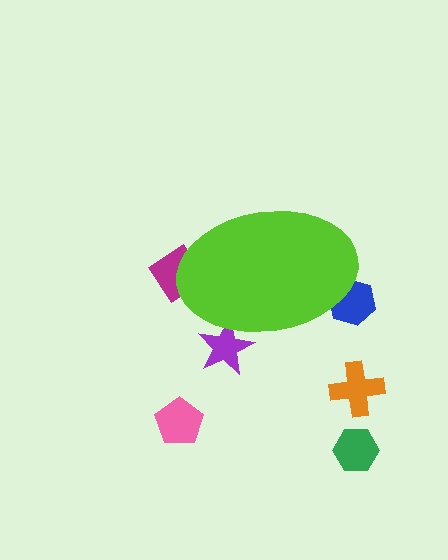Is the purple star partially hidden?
Yes, the purple star is partially hidden behind the lime ellipse.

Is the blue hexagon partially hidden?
Yes, the blue hexagon is partially hidden behind the lime ellipse.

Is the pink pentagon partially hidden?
No, the pink pentagon is fully visible.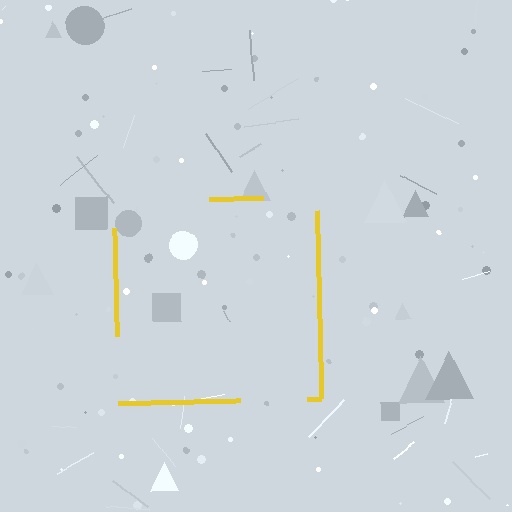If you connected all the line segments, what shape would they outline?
They would outline a square.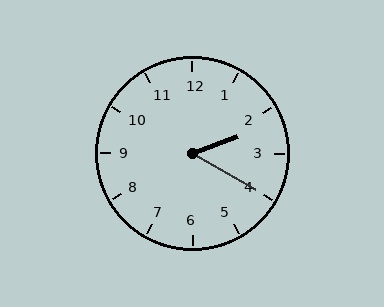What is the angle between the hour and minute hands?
Approximately 50 degrees.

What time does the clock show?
2:20.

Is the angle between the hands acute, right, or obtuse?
It is acute.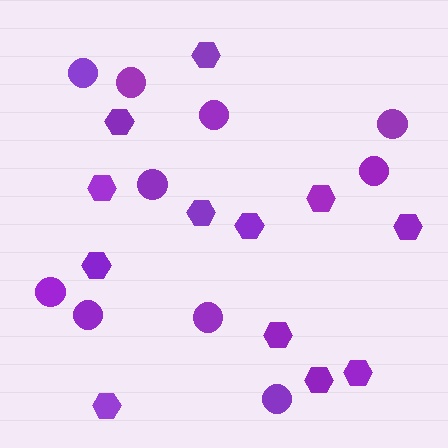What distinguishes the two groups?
There are 2 groups: one group of circles (10) and one group of hexagons (12).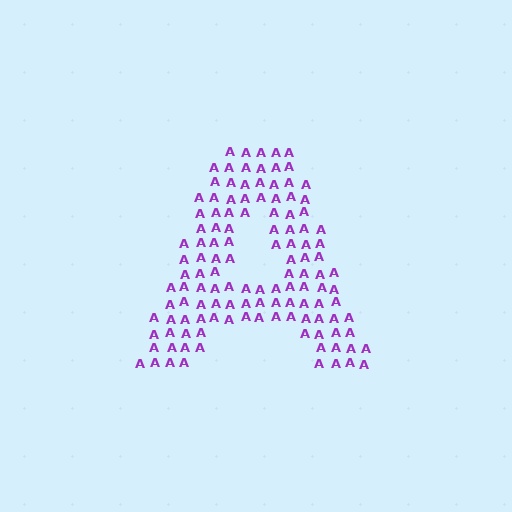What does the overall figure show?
The overall figure shows the letter A.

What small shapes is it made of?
It is made of small letter A's.